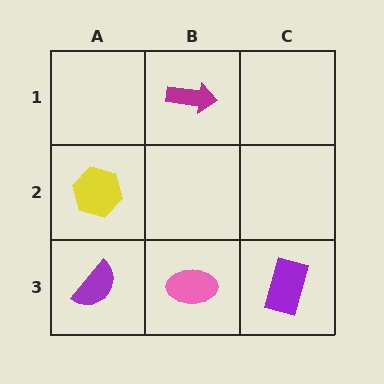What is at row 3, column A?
A purple semicircle.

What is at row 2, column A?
A yellow hexagon.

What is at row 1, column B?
A magenta arrow.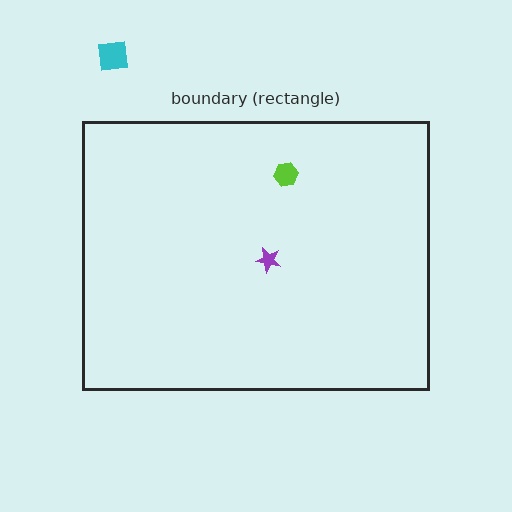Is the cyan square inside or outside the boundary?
Outside.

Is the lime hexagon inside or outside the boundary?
Inside.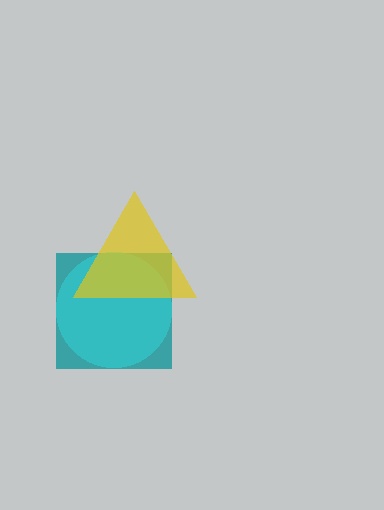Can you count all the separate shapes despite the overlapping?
Yes, there are 3 separate shapes.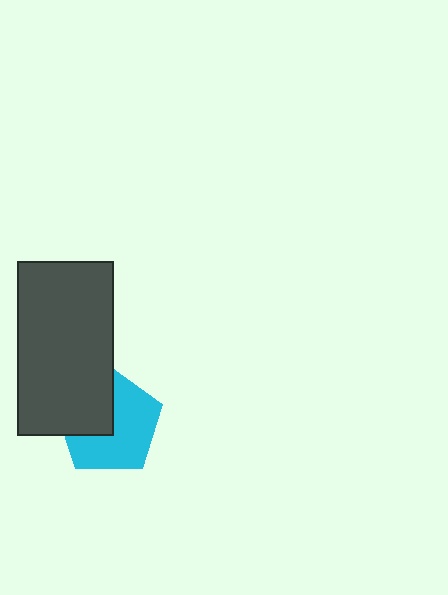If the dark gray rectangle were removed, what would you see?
You would see the complete cyan pentagon.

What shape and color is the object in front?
The object in front is a dark gray rectangle.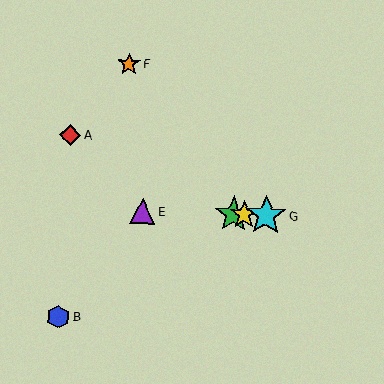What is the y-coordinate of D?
Object D is at y≈215.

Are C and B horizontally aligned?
No, C is at y≈214 and B is at y≈317.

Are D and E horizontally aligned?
Yes, both are at y≈215.